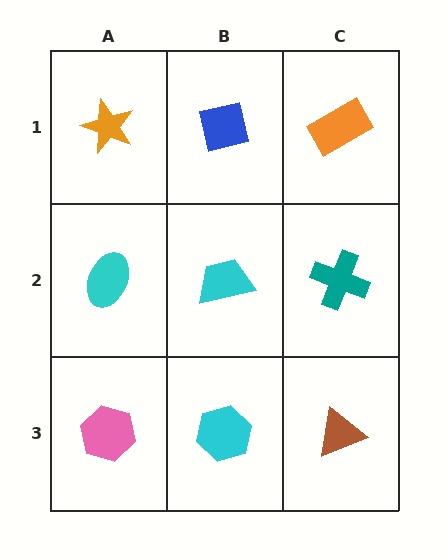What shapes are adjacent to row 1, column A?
A cyan ellipse (row 2, column A), a blue square (row 1, column B).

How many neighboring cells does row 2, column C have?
3.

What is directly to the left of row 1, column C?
A blue square.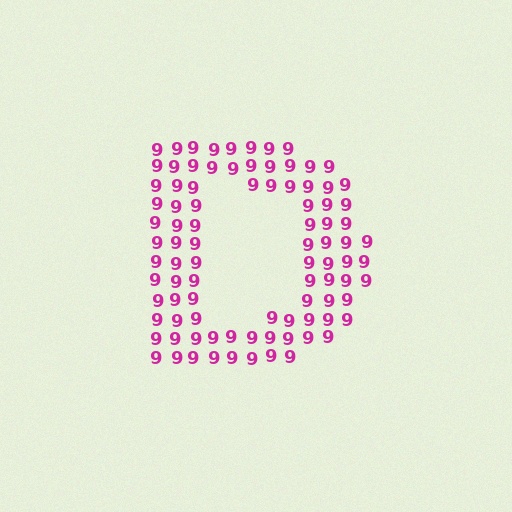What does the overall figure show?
The overall figure shows the letter D.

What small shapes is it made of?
It is made of small digit 9's.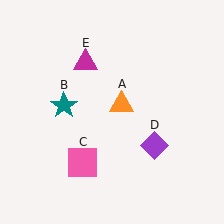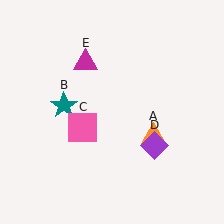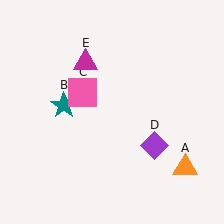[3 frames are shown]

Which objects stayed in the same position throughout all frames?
Teal star (object B) and purple diamond (object D) and magenta triangle (object E) remained stationary.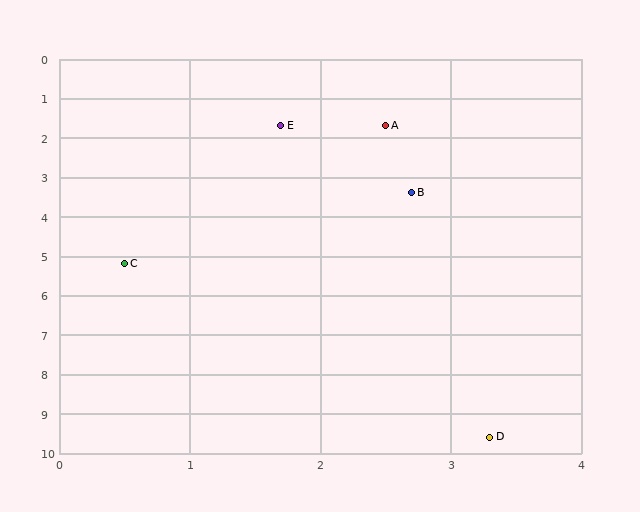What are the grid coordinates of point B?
Point B is at approximately (2.7, 3.4).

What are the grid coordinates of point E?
Point E is at approximately (1.7, 1.7).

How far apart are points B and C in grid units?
Points B and C are about 2.8 grid units apart.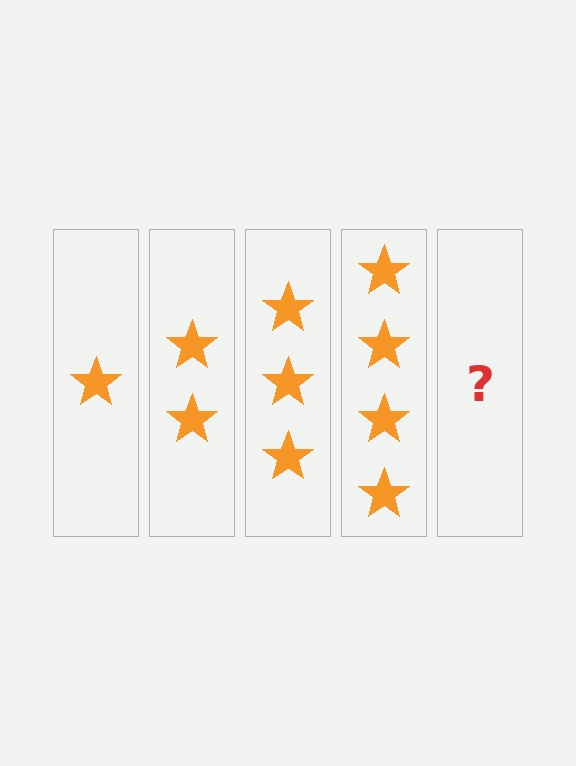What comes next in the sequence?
The next element should be 5 stars.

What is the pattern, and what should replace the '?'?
The pattern is that each step adds one more star. The '?' should be 5 stars.